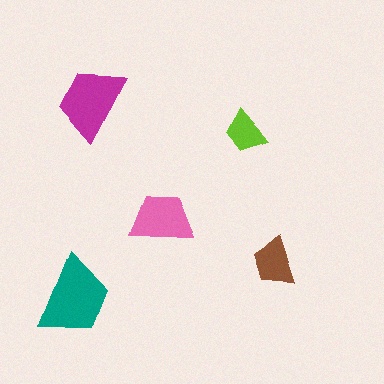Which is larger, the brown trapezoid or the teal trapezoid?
The teal one.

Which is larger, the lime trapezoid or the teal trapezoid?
The teal one.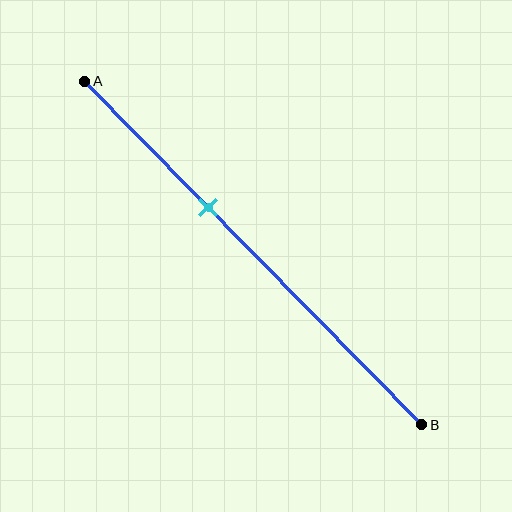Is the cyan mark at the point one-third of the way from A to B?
No, the mark is at about 35% from A, not at the 33% one-third point.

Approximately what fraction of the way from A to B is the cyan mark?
The cyan mark is approximately 35% of the way from A to B.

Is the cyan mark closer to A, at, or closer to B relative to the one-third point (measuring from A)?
The cyan mark is closer to point B than the one-third point of segment AB.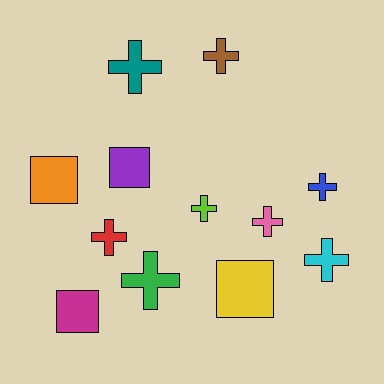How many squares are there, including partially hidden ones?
There are 4 squares.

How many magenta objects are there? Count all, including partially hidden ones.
There is 1 magenta object.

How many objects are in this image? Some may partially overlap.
There are 12 objects.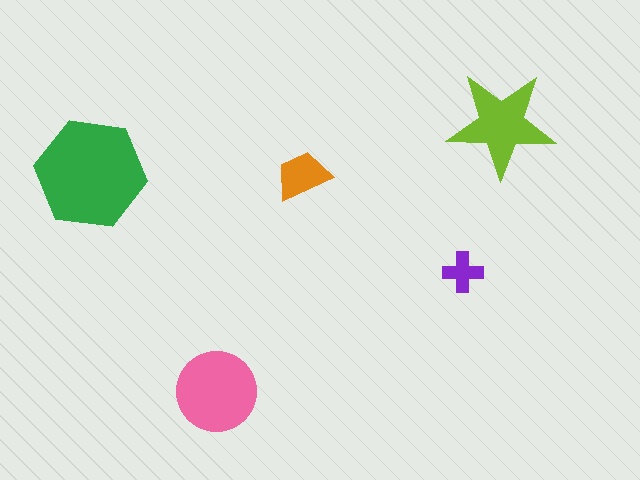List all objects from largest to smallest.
The green hexagon, the pink circle, the lime star, the orange trapezoid, the purple cross.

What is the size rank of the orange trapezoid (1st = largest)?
4th.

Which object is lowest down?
The pink circle is bottommost.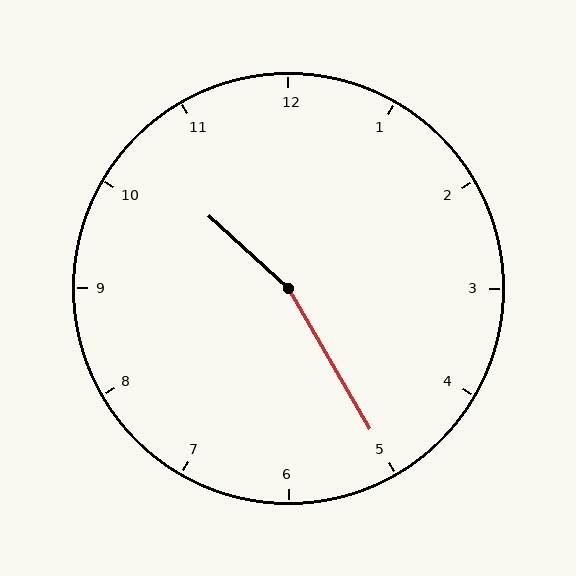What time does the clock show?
10:25.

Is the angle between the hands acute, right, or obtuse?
It is obtuse.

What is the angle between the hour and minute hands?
Approximately 162 degrees.